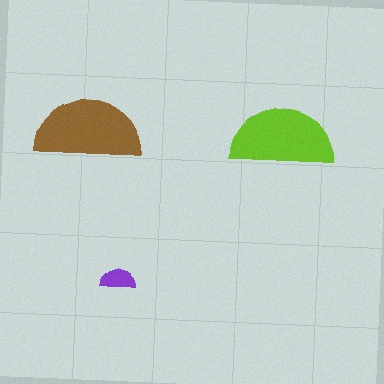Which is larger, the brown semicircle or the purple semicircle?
The brown one.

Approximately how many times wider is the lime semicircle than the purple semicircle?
About 3 times wider.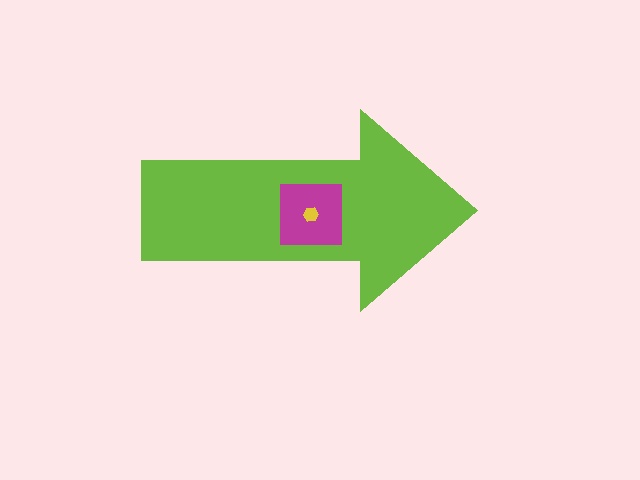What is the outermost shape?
The lime arrow.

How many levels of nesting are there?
3.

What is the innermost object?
The yellow hexagon.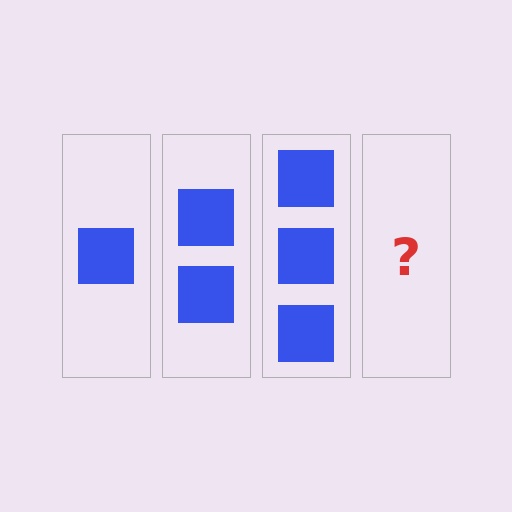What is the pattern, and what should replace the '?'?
The pattern is that each step adds one more square. The '?' should be 4 squares.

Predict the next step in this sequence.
The next step is 4 squares.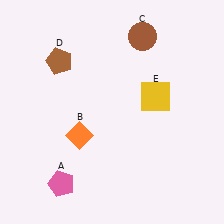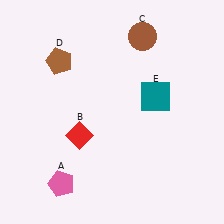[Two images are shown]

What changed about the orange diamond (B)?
In Image 1, B is orange. In Image 2, it changed to red.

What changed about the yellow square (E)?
In Image 1, E is yellow. In Image 2, it changed to teal.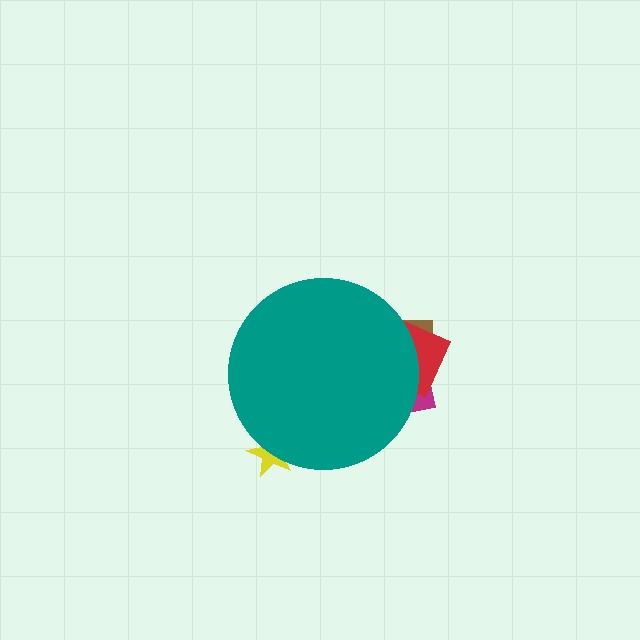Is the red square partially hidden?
Yes, the red square is partially hidden behind the teal circle.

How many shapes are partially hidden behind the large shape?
4 shapes are partially hidden.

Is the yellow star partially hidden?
Yes, the yellow star is partially hidden behind the teal circle.